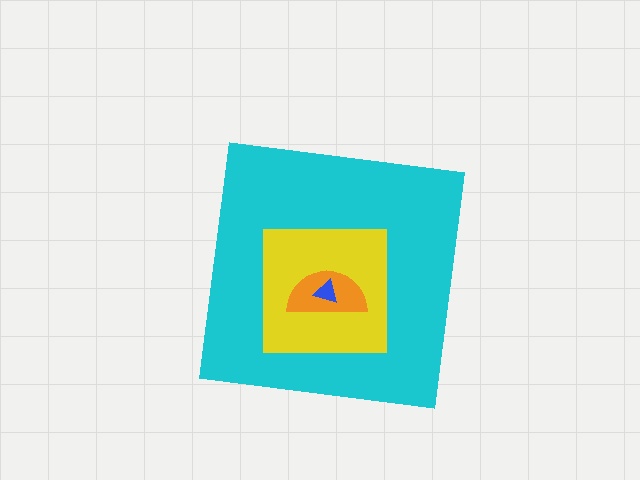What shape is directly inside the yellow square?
The orange semicircle.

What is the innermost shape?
The blue triangle.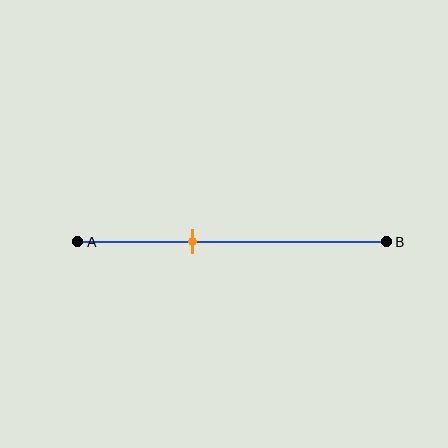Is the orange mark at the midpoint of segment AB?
No, the mark is at about 35% from A, not at the 50% midpoint.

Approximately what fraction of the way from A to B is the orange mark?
The orange mark is approximately 35% of the way from A to B.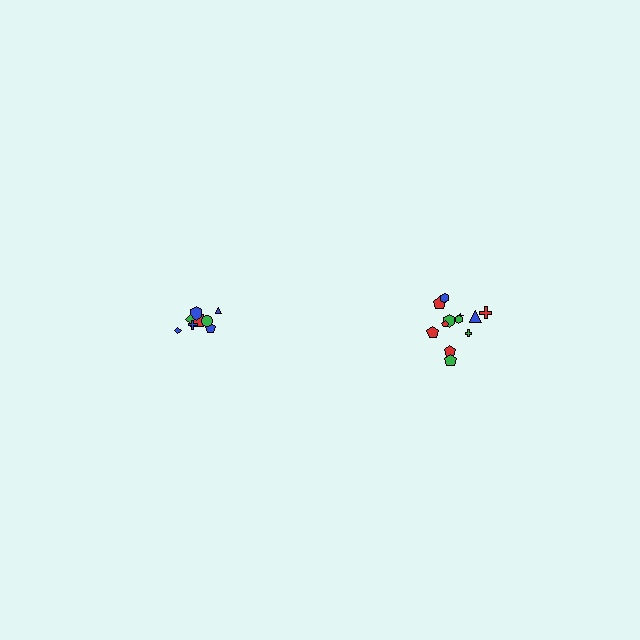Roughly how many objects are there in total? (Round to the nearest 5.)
Roughly 20 objects in total.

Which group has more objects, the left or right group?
The right group.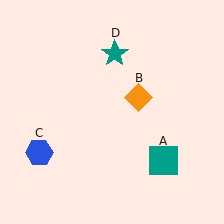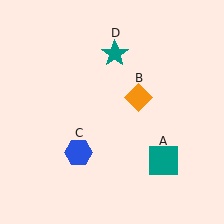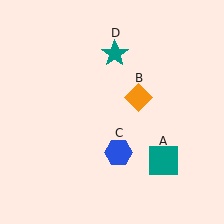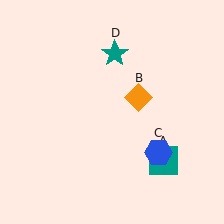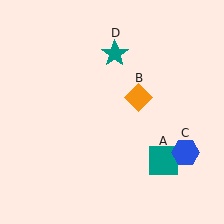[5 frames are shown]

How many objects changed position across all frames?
1 object changed position: blue hexagon (object C).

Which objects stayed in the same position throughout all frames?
Teal square (object A) and orange diamond (object B) and teal star (object D) remained stationary.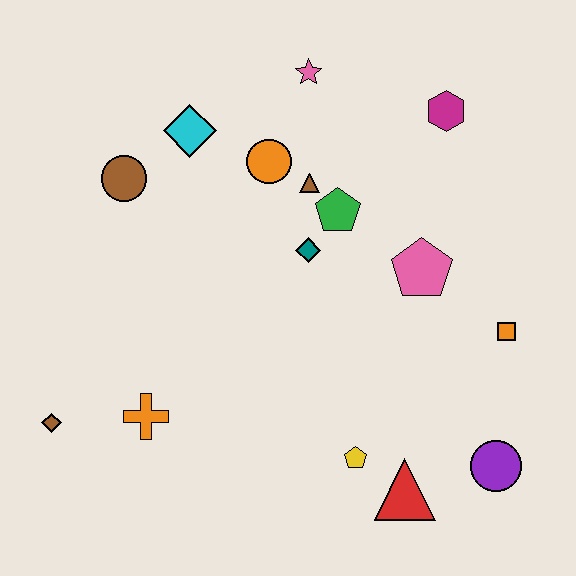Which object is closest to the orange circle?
The brown triangle is closest to the orange circle.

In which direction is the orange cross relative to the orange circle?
The orange cross is below the orange circle.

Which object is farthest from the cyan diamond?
The purple circle is farthest from the cyan diamond.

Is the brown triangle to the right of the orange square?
No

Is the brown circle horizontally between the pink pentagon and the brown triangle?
No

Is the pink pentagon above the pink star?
No